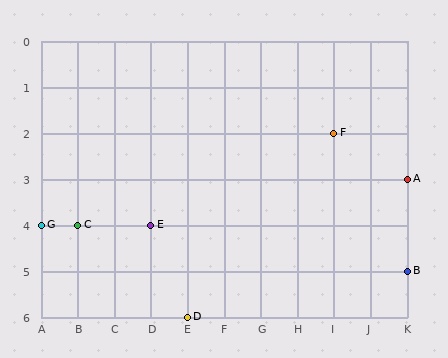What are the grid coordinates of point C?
Point C is at grid coordinates (B, 4).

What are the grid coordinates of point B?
Point B is at grid coordinates (K, 5).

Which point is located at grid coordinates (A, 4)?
Point G is at (A, 4).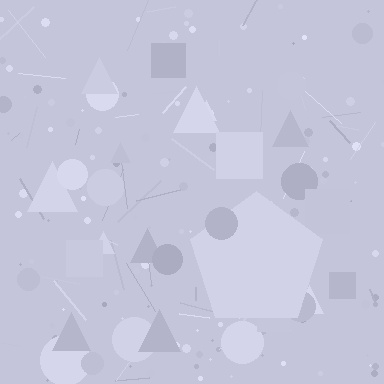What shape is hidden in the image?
A pentagon is hidden in the image.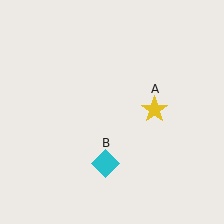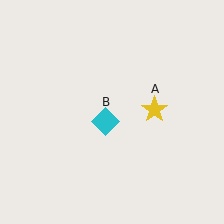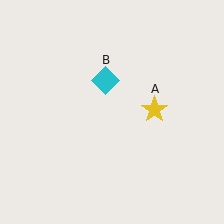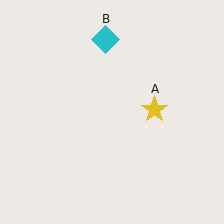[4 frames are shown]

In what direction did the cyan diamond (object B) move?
The cyan diamond (object B) moved up.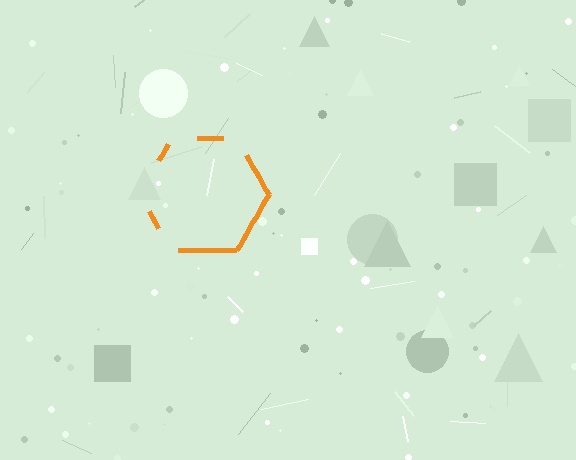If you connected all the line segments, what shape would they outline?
They would outline a hexagon.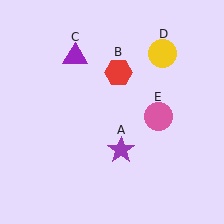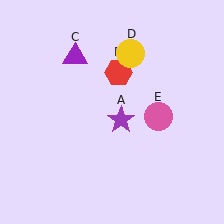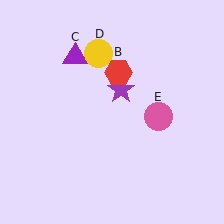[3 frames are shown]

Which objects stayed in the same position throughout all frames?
Red hexagon (object B) and purple triangle (object C) and pink circle (object E) remained stationary.